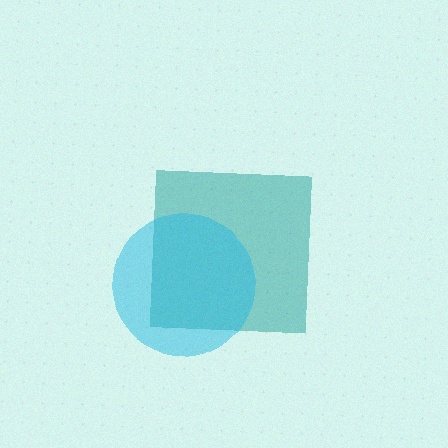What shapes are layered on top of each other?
The layered shapes are: a teal square, a cyan circle.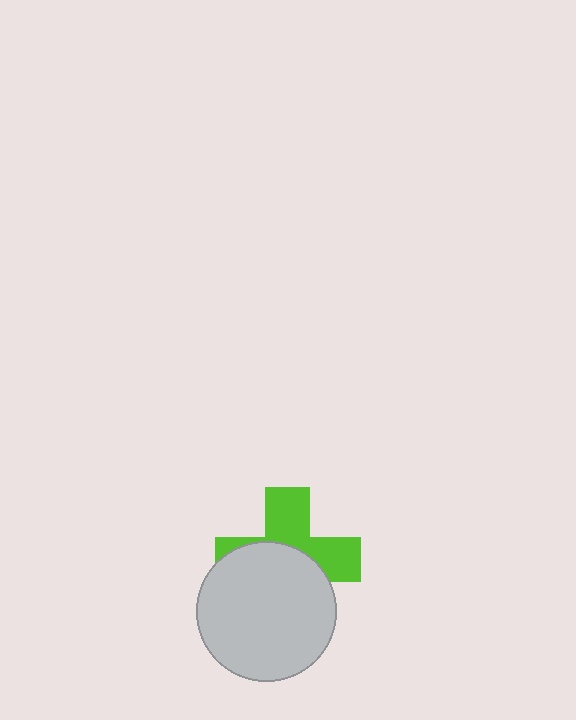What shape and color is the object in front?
The object in front is a light gray circle.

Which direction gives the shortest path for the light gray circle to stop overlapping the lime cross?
Moving down gives the shortest separation.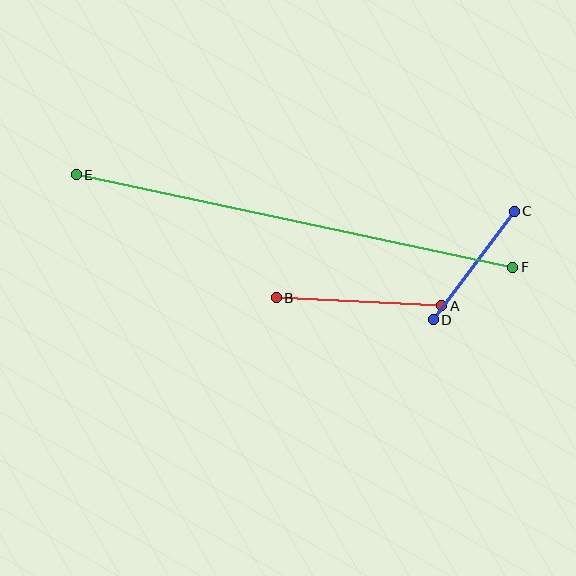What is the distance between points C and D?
The distance is approximately 136 pixels.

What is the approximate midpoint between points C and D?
The midpoint is at approximately (474, 266) pixels.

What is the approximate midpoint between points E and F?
The midpoint is at approximately (295, 221) pixels.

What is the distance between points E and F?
The distance is approximately 446 pixels.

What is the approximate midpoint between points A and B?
The midpoint is at approximately (359, 302) pixels.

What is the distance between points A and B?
The distance is approximately 166 pixels.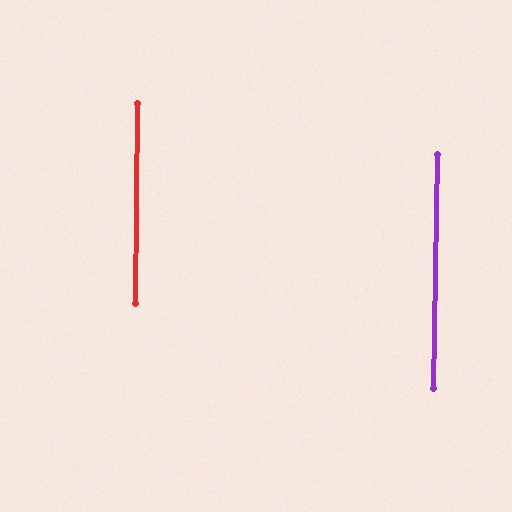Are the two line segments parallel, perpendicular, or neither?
Parallel — their directions differ by only 0.4°.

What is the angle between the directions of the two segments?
Approximately 0 degrees.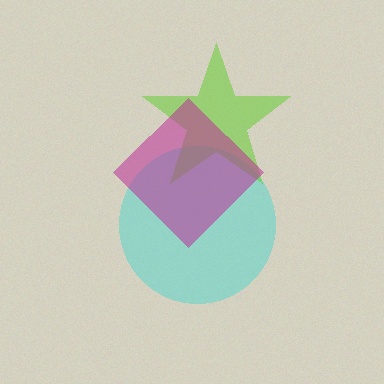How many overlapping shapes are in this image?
There are 3 overlapping shapes in the image.